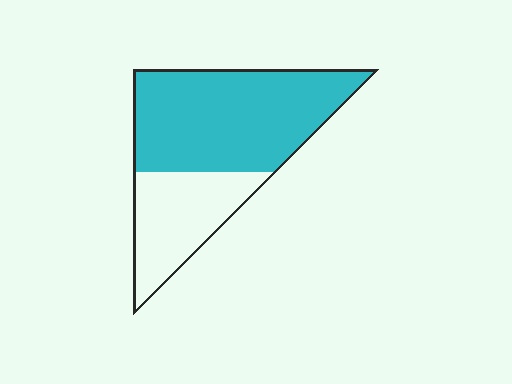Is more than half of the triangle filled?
Yes.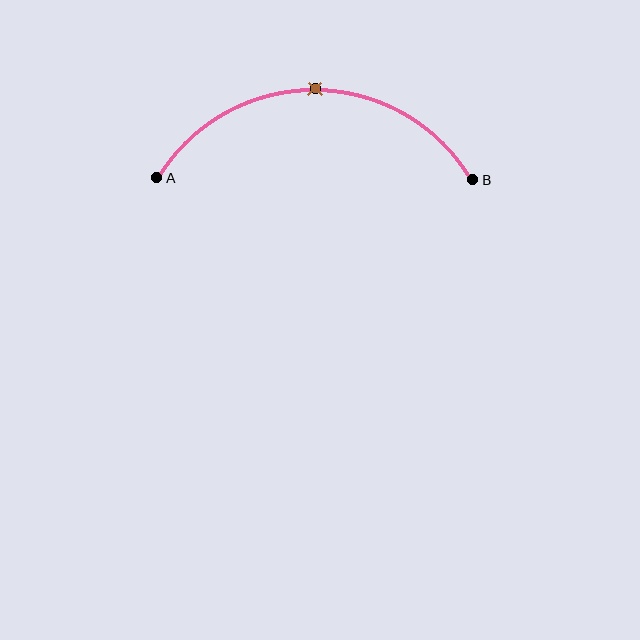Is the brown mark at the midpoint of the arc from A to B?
Yes. The brown mark lies on the arc at equal arc-length from both A and B — it is the arc midpoint.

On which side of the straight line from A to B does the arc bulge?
The arc bulges above the straight line connecting A and B.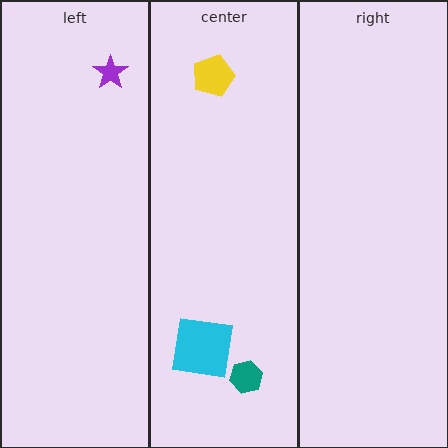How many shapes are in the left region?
1.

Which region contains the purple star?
The left region.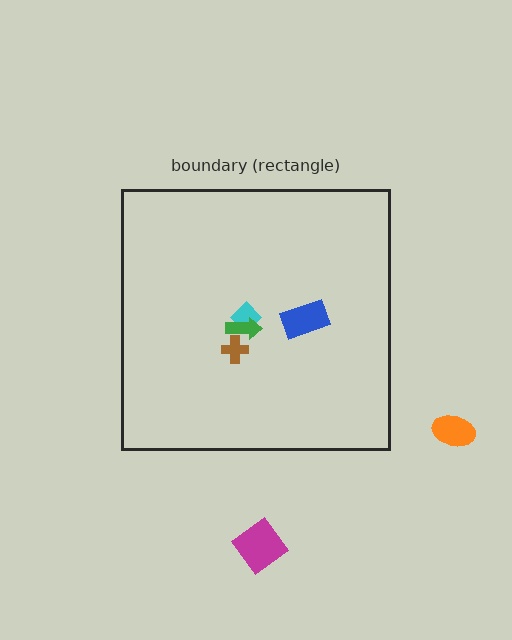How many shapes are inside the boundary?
4 inside, 2 outside.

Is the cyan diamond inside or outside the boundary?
Inside.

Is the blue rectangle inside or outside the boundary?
Inside.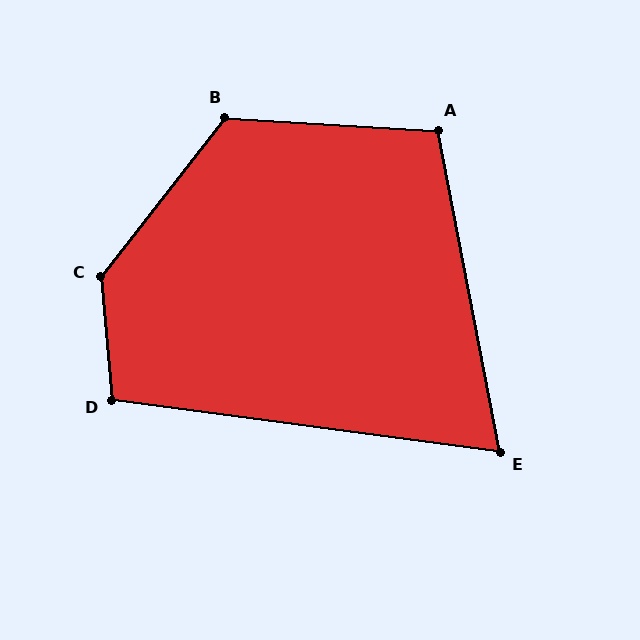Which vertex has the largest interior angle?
C, at approximately 137 degrees.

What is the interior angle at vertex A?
Approximately 104 degrees (obtuse).